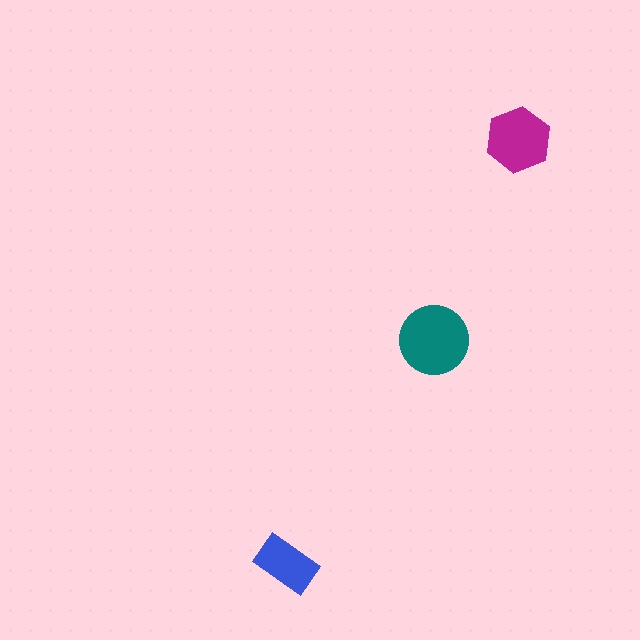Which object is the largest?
The teal circle.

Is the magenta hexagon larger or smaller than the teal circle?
Smaller.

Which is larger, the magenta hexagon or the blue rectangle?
The magenta hexagon.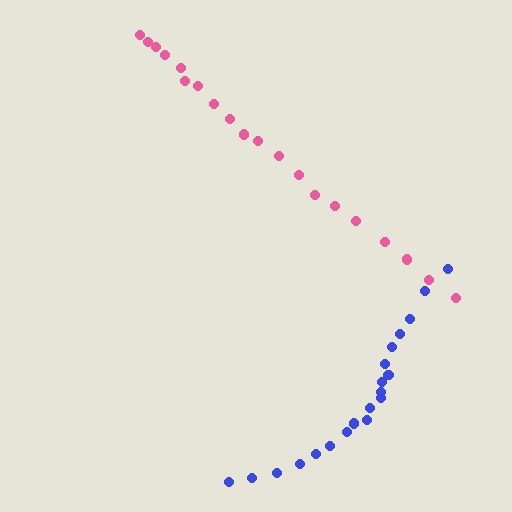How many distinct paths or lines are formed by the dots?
There are 2 distinct paths.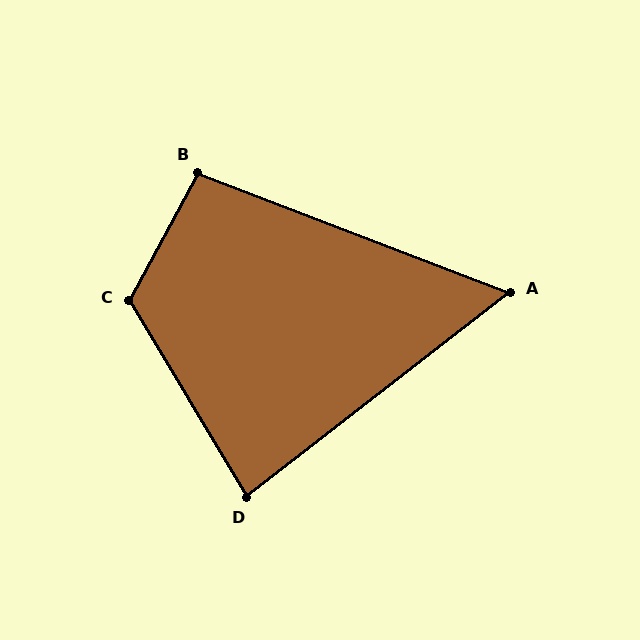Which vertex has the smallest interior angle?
A, at approximately 59 degrees.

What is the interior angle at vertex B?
Approximately 97 degrees (obtuse).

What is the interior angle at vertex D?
Approximately 83 degrees (acute).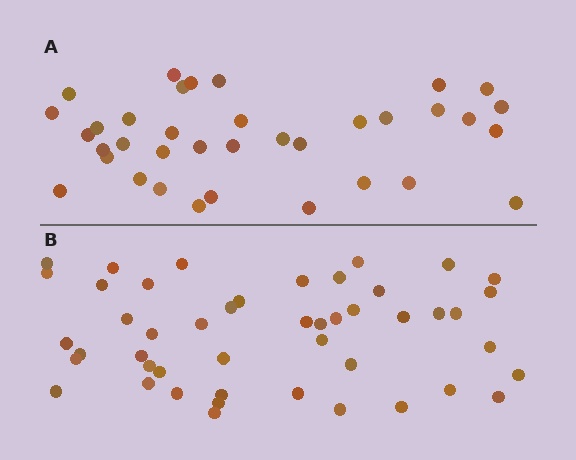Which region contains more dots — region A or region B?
Region B (the bottom region) has more dots.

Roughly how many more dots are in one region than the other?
Region B has roughly 12 or so more dots than region A.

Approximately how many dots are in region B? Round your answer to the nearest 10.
About 50 dots. (The exact count is 47, which rounds to 50.)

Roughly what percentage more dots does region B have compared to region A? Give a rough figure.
About 30% more.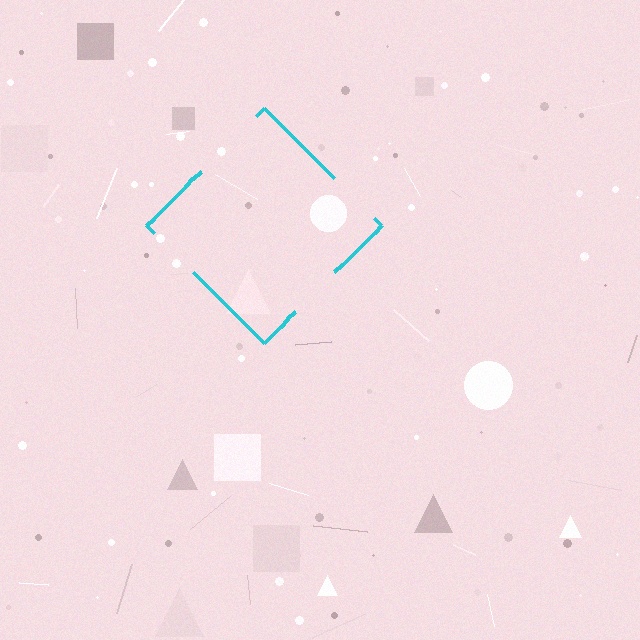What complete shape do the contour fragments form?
The contour fragments form a diamond.